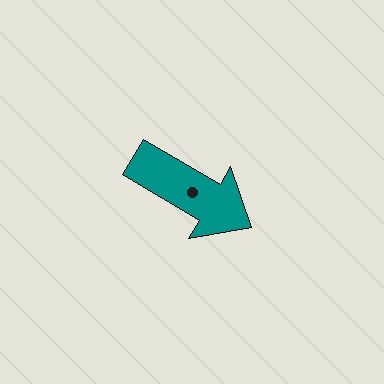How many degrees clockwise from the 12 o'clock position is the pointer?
Approximately 121 degrees.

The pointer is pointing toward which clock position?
Roughly 4 o'clock.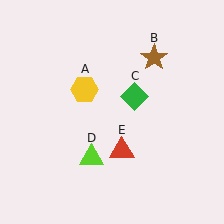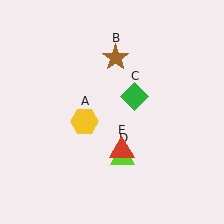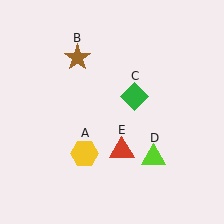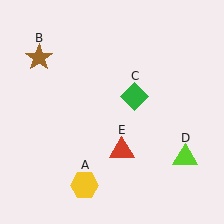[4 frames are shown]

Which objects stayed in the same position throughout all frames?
Green diamond (object C) and red triangle (object E) remained stationary.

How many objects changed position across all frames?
3 objects changed position: yellow hexagon (object A), brown star (object B), lime triangle (object D).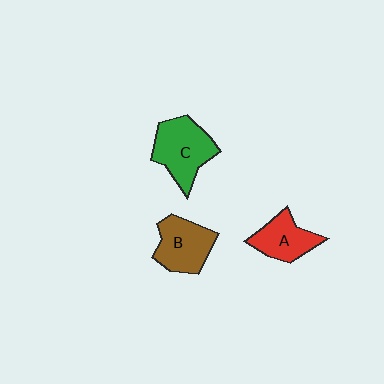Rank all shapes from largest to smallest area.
From largest to smallest: C (green), B (brown), A (red).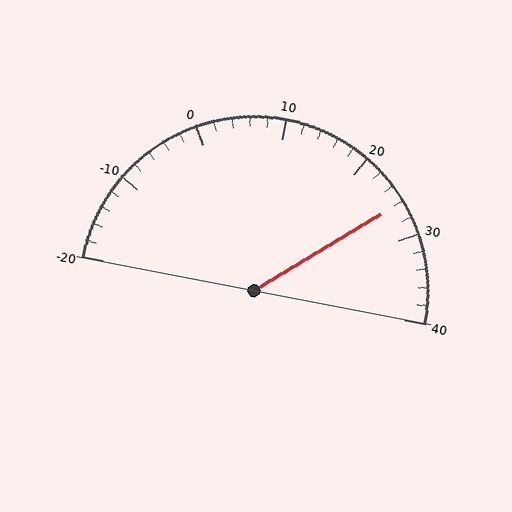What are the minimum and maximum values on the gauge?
The gauge ranges from -20 to 40.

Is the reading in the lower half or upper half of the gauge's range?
The reading is in the upper half of the range (-20 to 40).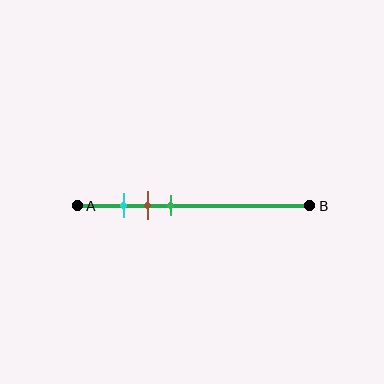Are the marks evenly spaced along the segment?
Yes, the marks are approximately evenly spaced.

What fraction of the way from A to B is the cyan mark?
The cyan mark is approximately 20% (0.2) of the way from A to B.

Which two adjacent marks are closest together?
The cyan and brown marks are the closest adjacent pair.